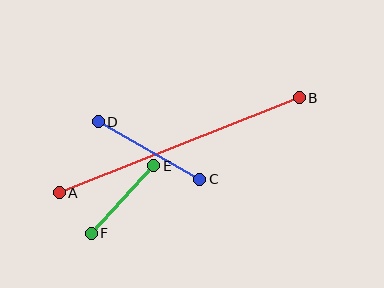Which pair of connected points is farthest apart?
Points A and B are farthest apart.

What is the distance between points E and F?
The distance is approximately 92 pixels.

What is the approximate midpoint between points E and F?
The midpoint is at approximately (123, 200) pixels.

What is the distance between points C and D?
The distance is approximately 117 pixels.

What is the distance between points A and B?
The distance is approximately 258 pixels.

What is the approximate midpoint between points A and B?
The midpoint is at approximately (179, 145) pixels.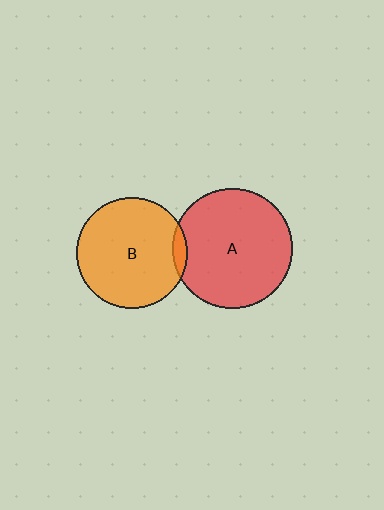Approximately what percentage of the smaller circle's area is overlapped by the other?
Approximately 5%.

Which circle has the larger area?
Circle A (red).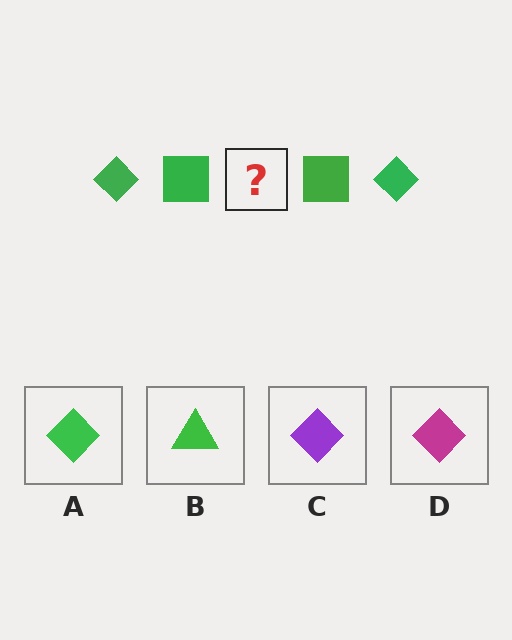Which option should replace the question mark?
Option A.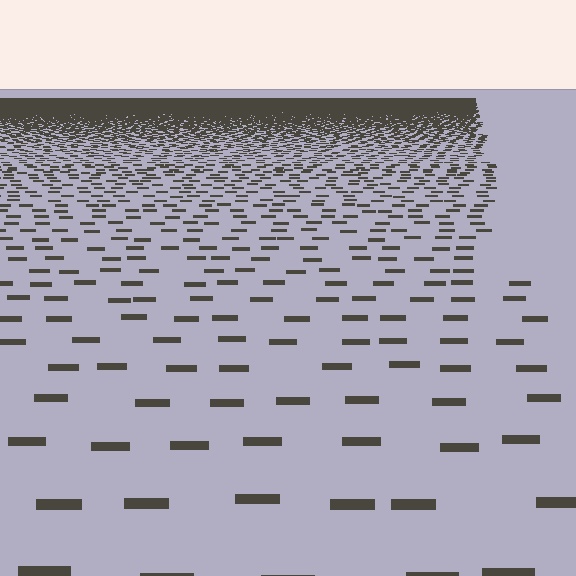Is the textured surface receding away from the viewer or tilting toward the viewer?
The surface is receding away from the viewer. Texture elements get smaller and denser toward the top.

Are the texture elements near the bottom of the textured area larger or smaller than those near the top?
Larger. Near the bottom, elements are closer to the viewer and appear at a bigger on-screen size.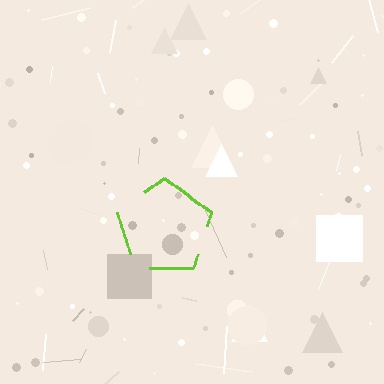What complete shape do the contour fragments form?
The contour fragments form a pentagon.